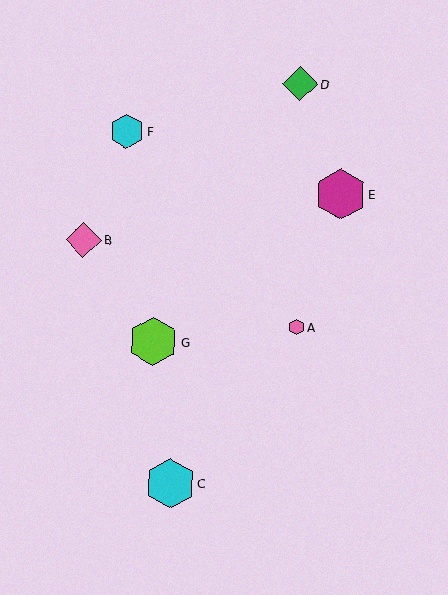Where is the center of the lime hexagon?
The center of the lime hexagon is at (153, 342).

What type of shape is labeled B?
Shape B is a pink diamond.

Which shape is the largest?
The magenta hexagon (labeled E) is the largest.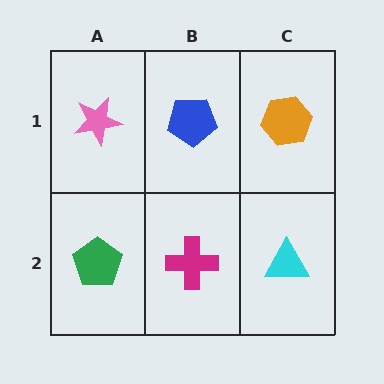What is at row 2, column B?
A magenta cross.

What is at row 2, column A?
A green pentagon.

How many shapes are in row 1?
3 shapes.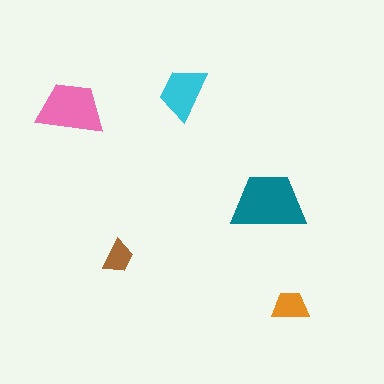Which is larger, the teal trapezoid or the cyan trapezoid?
The teal one.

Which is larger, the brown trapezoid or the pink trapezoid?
The pink one.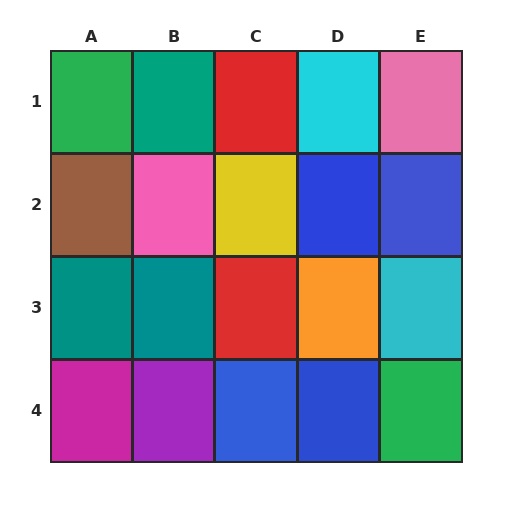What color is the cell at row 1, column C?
Red.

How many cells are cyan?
2 cells are cyan.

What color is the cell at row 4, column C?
Blue.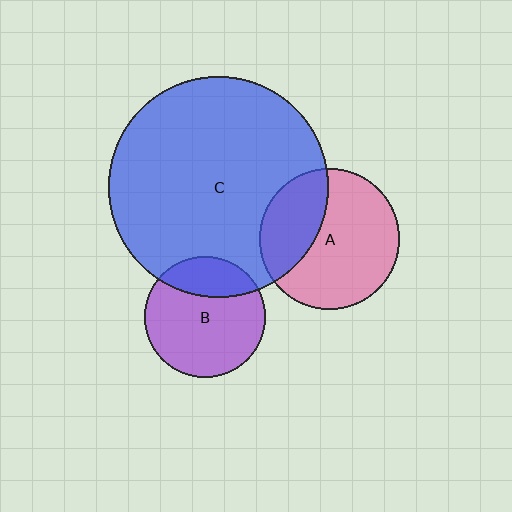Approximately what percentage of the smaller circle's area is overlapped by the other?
Approximately 35%.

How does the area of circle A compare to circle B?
Approximately 1.4 times.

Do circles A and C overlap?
Yes.